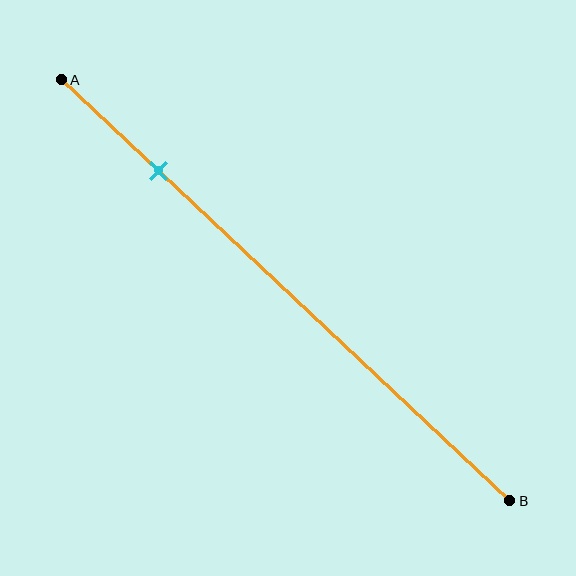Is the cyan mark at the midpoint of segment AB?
No, the mark is at about 20% from A, not at the 50% midpoint.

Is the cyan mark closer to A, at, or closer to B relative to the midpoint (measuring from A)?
The cyan mark is closer to point A than the midpoint of segment AB.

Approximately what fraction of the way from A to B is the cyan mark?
The cyan mark is approximately 20% of the way from A to B.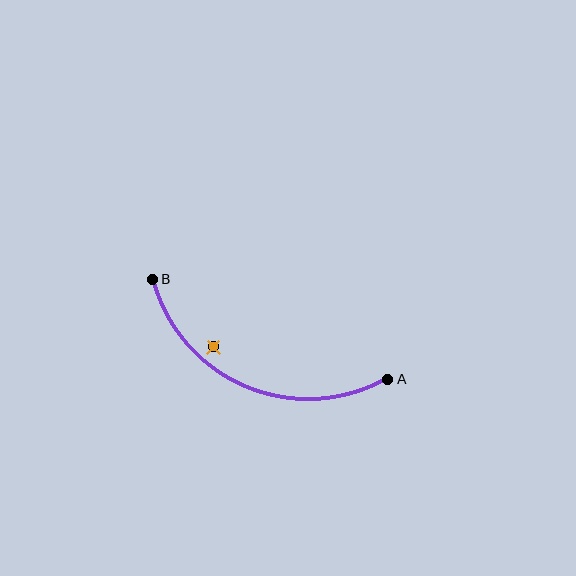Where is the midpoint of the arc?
The arc midpoint is the point on the curve farthest from the straight line joining A and B. It sits below that line.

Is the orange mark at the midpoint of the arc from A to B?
No — the orange mark does not lie on the arc at all. It sits slightly inside the curve.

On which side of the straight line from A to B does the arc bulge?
The arc bulges below the straight line connecting A and B.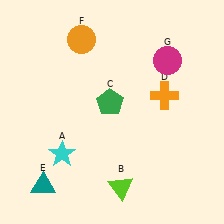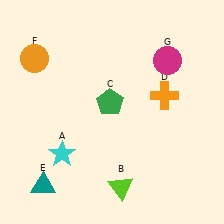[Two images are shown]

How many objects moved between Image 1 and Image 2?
1 object moved between the two images.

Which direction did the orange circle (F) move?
The orange circle (F) moved left.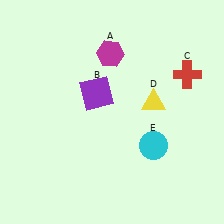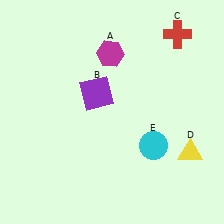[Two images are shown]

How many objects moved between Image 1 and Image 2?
2 objects moved between the two images.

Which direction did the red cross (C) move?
The red cross (C) moved up.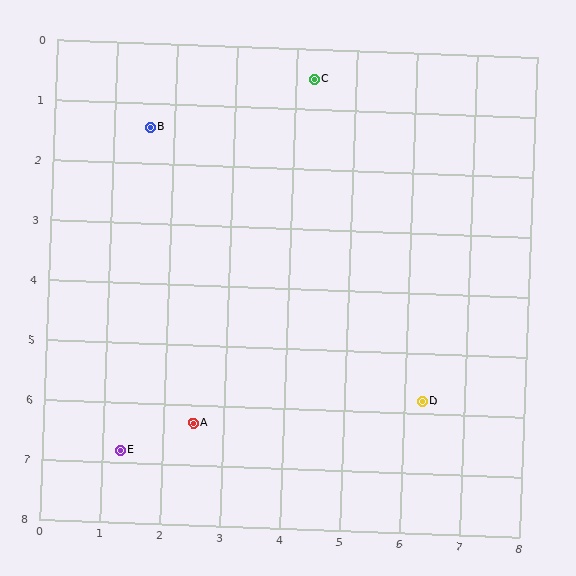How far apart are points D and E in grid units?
Points D and E are about 5.1 grid units apart.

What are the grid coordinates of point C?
Point C is at approximately (4.3, 0.5).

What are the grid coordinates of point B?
Point B is at approximately (1.6, 1.4).